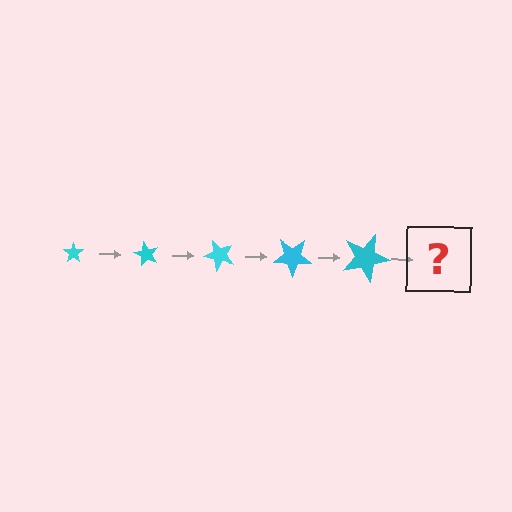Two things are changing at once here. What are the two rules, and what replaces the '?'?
The two rules are that the star grows larger each step and it rotates 60 degrees each step. The '?' should be a star, larger than the previous one and rotated 300 degrees from the start.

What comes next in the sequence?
The next element should be a star, larger than the previous one and rotated 300 degrees from the start.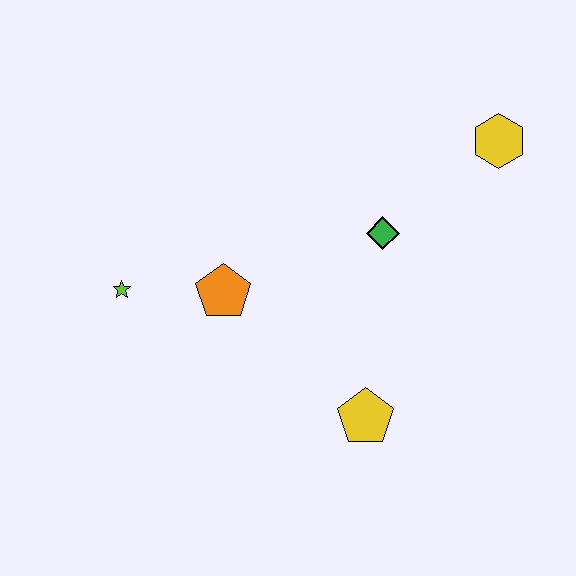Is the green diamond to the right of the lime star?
Yes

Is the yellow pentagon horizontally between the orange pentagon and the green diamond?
Yes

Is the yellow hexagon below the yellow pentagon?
No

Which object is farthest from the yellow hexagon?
The lime star is farthest from the yellow hexagon.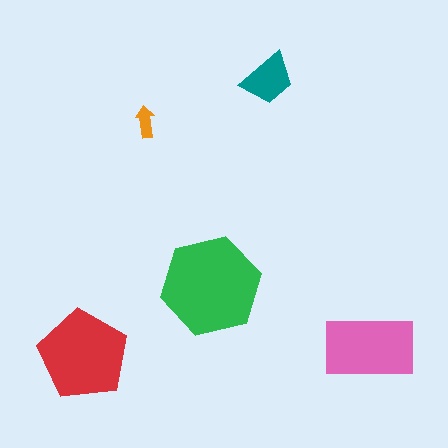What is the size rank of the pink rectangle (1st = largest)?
3rd.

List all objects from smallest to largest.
The orange arrow, the teal trapezoid, the pink rectangle, the red pentagon, the green hexagon.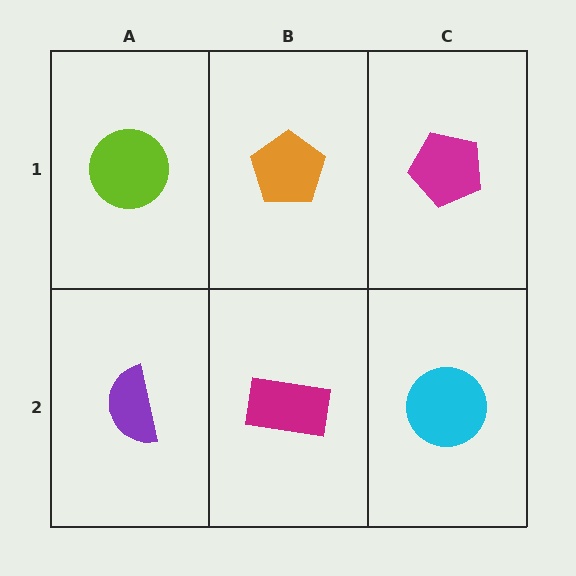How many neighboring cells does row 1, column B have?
3.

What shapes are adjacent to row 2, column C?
A magenta pentagon (row 1, column C), a magenta rectangle (row 2, column B).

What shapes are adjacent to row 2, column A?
A lime circle (row 1, column A), a magenta rectangle (row 2, column B).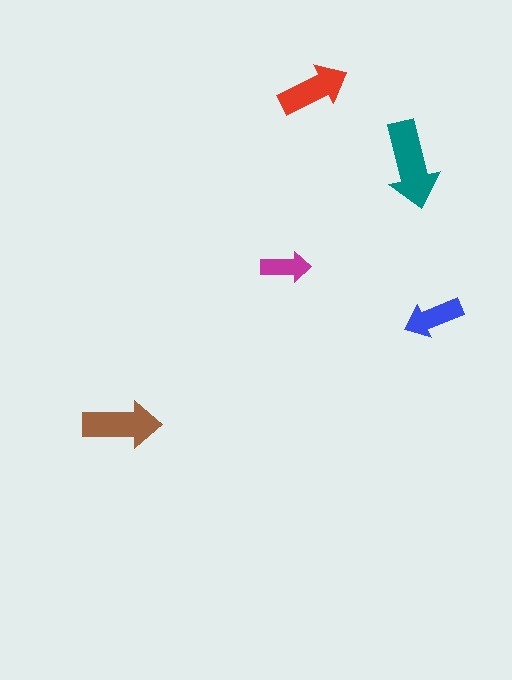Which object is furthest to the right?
The blue arrow is rightmost.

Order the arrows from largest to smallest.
the teal one, the brown one, the red one, the blue one, the magenta one.